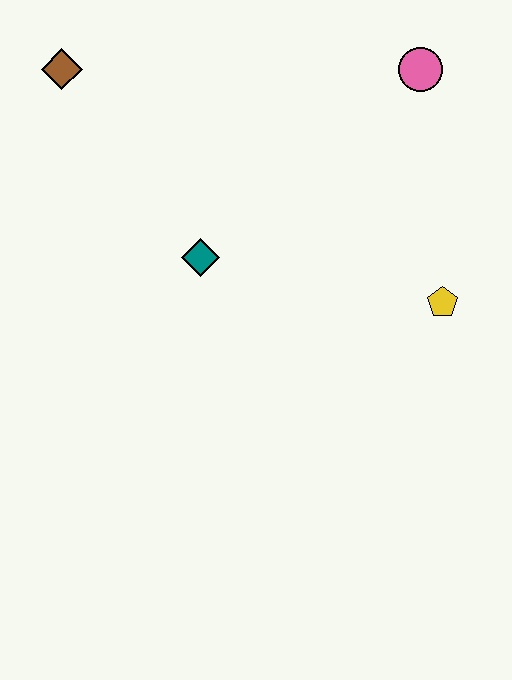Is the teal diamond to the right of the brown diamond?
Yes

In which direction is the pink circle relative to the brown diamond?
The pink circle is to the right of the brown diamond.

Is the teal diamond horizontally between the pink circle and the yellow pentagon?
No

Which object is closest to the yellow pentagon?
The pink circle is closest to the yellow pentagon.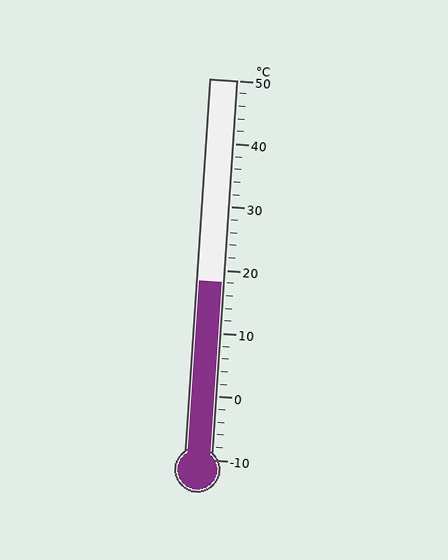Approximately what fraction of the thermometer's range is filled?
The thermometer is filled to approximately 45% of its range.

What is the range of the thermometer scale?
The thermometer scale ranges from -10°C to 50°C.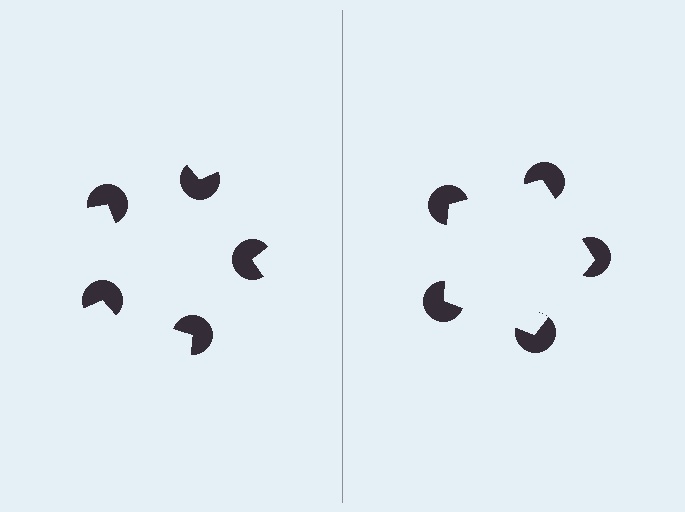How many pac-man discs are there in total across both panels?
10 — 5 on each side.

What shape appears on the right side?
An illusory pentagon.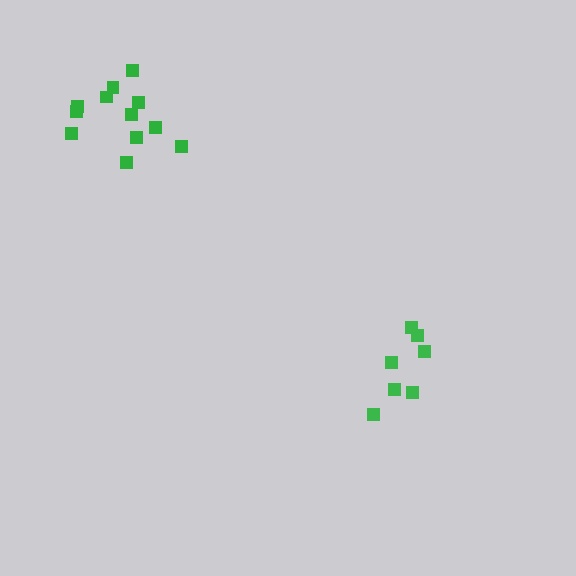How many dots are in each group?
Group 1: 12 dots, Group 2: 7 dots (19 total).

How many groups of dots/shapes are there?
There are 2 groups.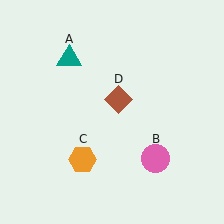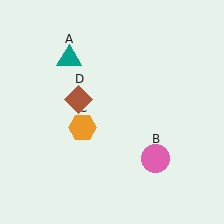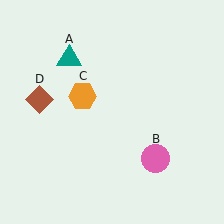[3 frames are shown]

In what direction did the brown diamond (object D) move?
The brown diamond (object D) moved left.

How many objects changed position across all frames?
2 objects changed position: orange hexagon (object C), brown diamond (object D).